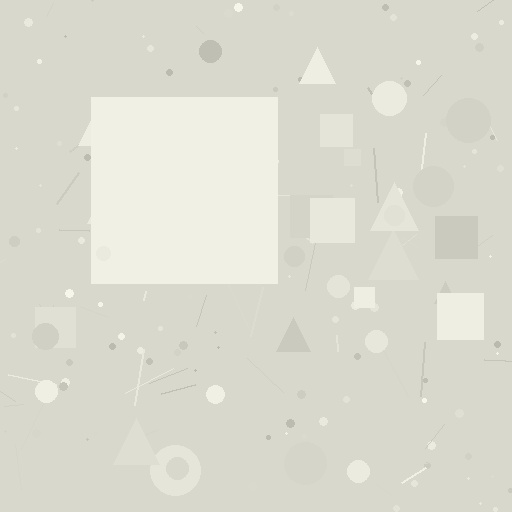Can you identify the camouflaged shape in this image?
The camouflaged shape is a square.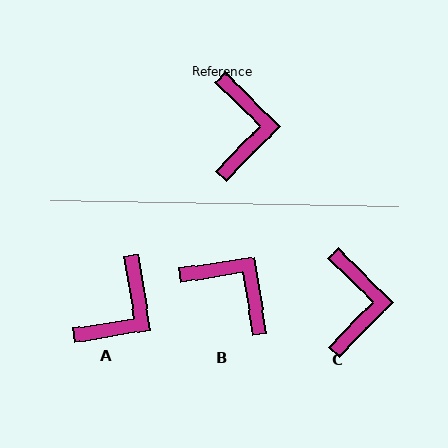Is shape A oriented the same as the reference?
No, it is off by about 36 degrees.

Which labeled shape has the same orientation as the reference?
C.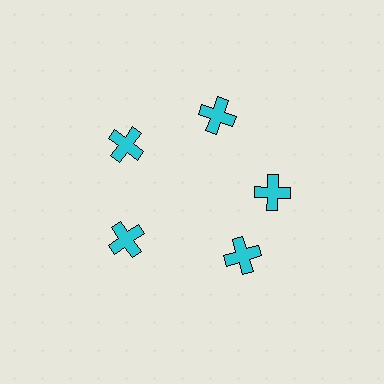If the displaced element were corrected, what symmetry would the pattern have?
It would have 5-fold rotational symmetry — the pattern would map onto itself every 72 degrees.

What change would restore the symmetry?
The symmetry would be restored by rotating it back into even spacing with its neighbors so that all 5 crosses sit at equal angles and equal distance from the center.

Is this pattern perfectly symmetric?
No. The 5 cyan crosses are arranged in a ring, but one element near the 5 o'clock position is rotated out of alignment along the ring, breaking the 5-fold rotational symmetry.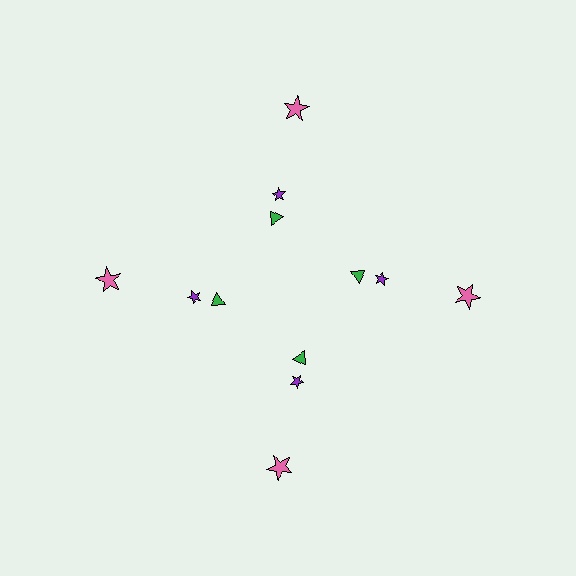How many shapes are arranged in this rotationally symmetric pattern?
There are 12 shapes, arranged in 4 groups of 3.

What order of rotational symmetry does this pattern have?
This pattern has 4-fold rotational symmetry.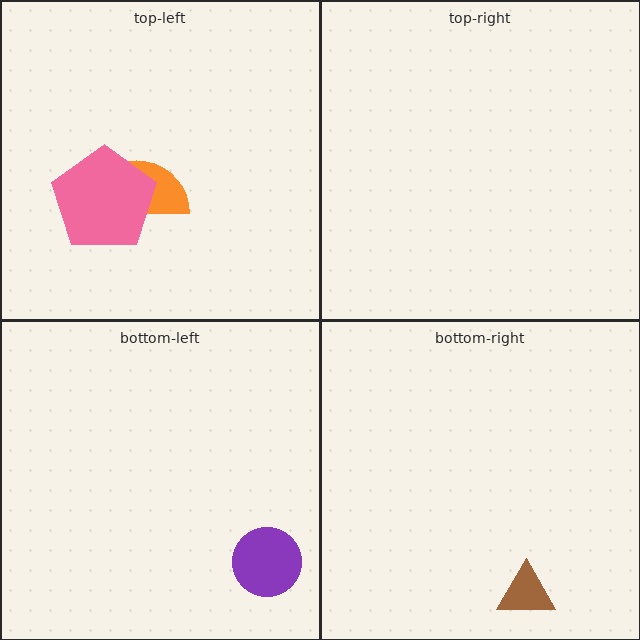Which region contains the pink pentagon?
The top-left region.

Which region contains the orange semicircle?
The top-left region.